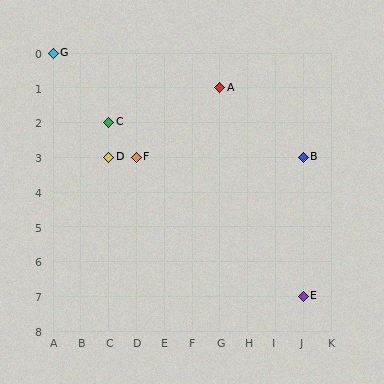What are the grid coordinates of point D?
Point D is at grid coordinates (C, 3).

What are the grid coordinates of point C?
Point C is at grid coordinates (C, 2).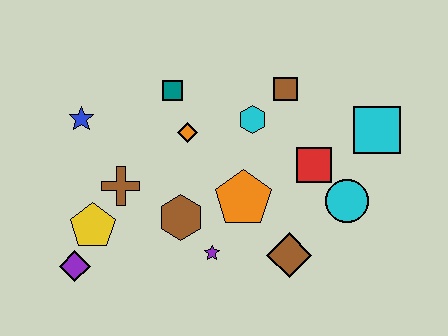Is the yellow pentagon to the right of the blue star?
Yes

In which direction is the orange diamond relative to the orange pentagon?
The orange diamond is above the orange pentagon.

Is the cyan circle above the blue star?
No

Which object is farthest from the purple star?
The cyan square is farthest from the purple star.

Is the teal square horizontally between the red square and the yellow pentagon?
Yes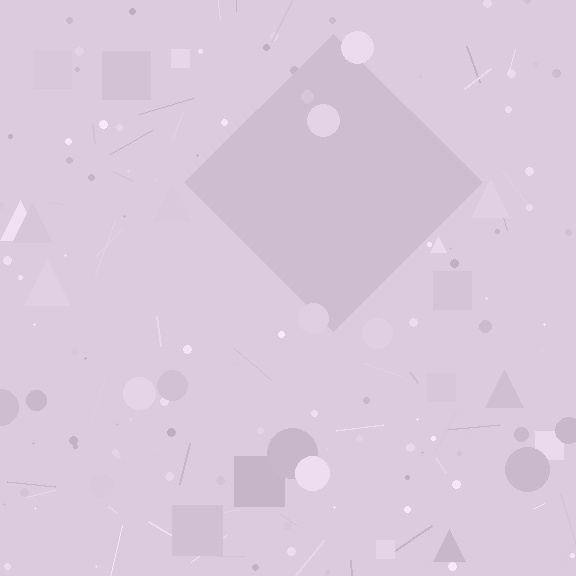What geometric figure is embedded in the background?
A diamond is embedded in the background.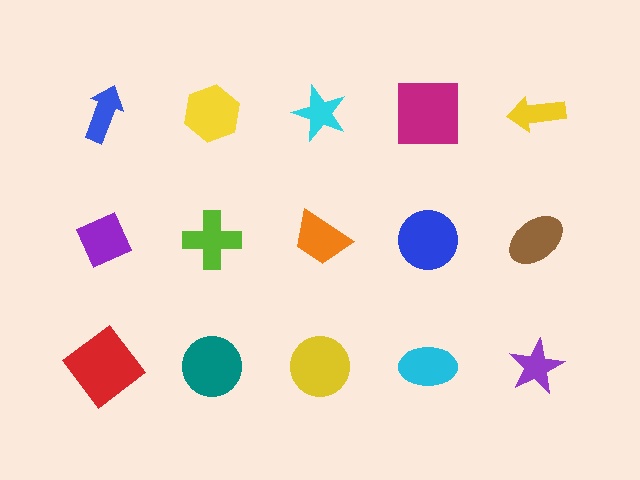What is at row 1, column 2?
A yellow hexagon.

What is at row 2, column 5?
A brown ellipse.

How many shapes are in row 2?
5 shapes.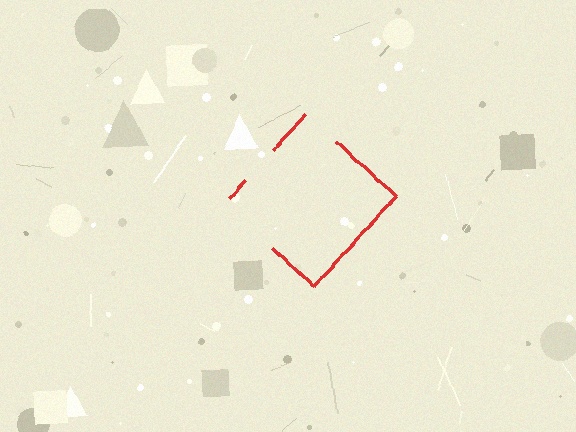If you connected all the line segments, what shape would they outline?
They would outline a diamond.